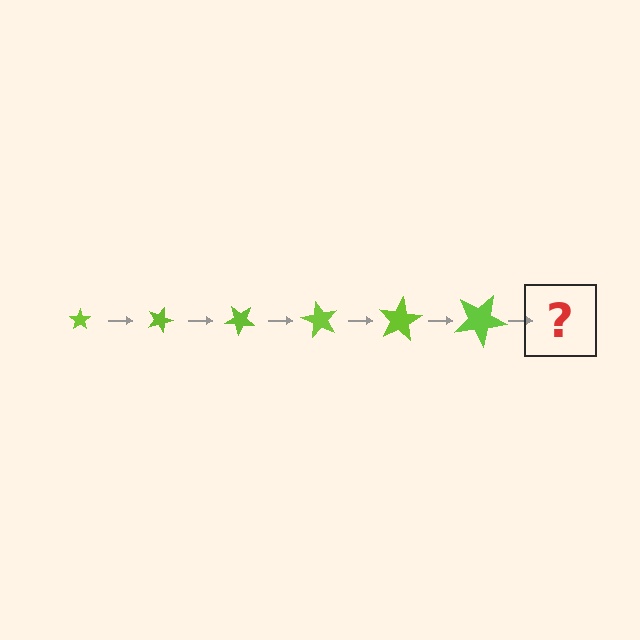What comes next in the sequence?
The next element should be a star, larger than the previous one and rotated 120 degrees from the start.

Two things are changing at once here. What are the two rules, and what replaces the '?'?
The two rules are that the star grows larger each step and it rotates 20 degrees each step. The '?' should be a star, larger than the previous one and rotated 120 degrees from the start.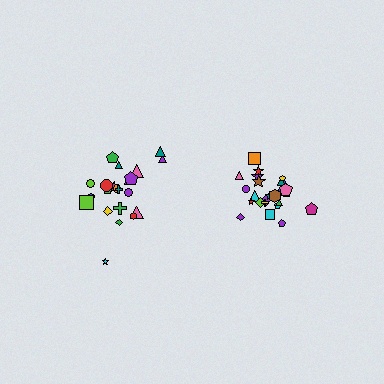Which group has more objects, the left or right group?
The right group.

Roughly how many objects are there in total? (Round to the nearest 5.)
Roughly 45 objects in total.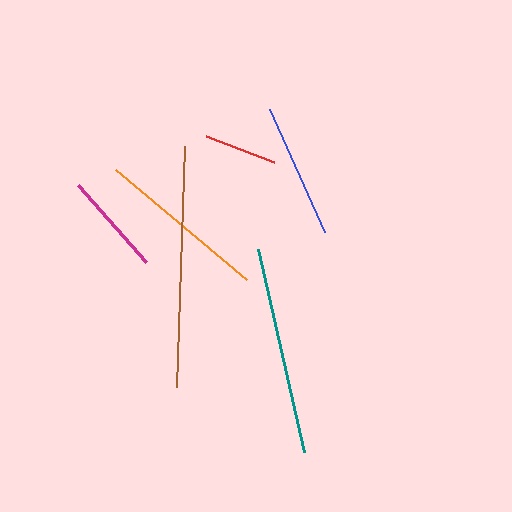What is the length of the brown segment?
The brown segment is approximately 241 pixels long.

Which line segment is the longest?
The brown line is the longest at approximately 241 pixels.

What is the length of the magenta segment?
The magenta segment is approximately 103 pixels long.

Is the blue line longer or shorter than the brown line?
The brown line is longer than the blue line.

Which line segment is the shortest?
The red line is the shortest at approximately 73 pixels.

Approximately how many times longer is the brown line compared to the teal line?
The brown line is approximately 1.2 times the length of the teal line.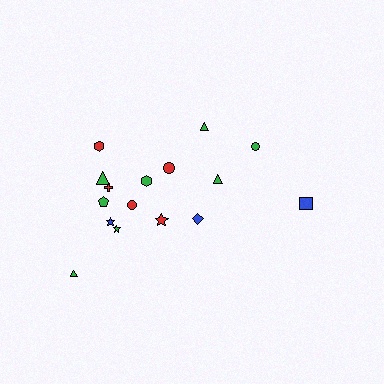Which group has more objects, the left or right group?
The left group.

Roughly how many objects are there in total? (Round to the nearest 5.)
Roughly 15 objects in total.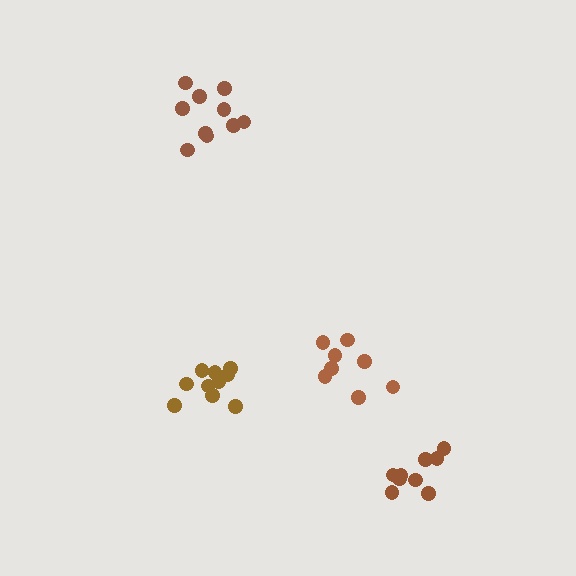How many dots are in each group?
Group 1: 9 dots, Group 2: 8 dots, Group 3: 10 dots, Group 4: 10 dots (37 total).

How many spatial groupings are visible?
There are 4 spatial groupings.